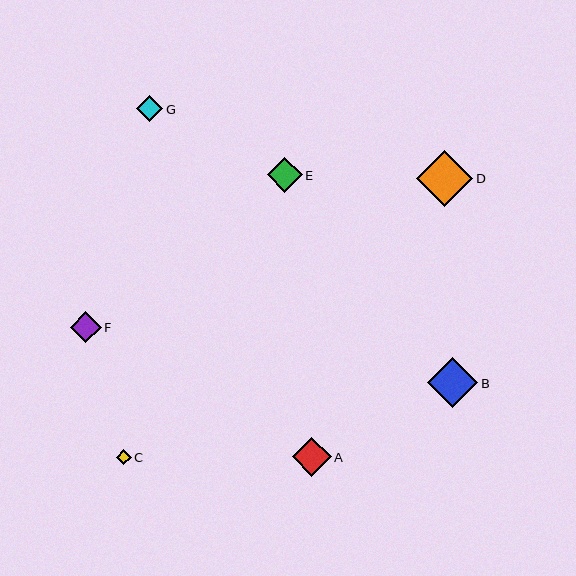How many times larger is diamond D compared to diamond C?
Diamond D is approximately 3.7 times the size of diamond C.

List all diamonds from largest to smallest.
From largest to smallest: D, B, A, E, F, G, C.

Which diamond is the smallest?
Diamond C is the smallest with a size of approximately 15 pixels.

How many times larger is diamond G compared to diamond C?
Diamond G is approximately 1.7 times the size of diamond C.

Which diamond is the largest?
Diamond D is the largest with a size of approximately 56 pixels.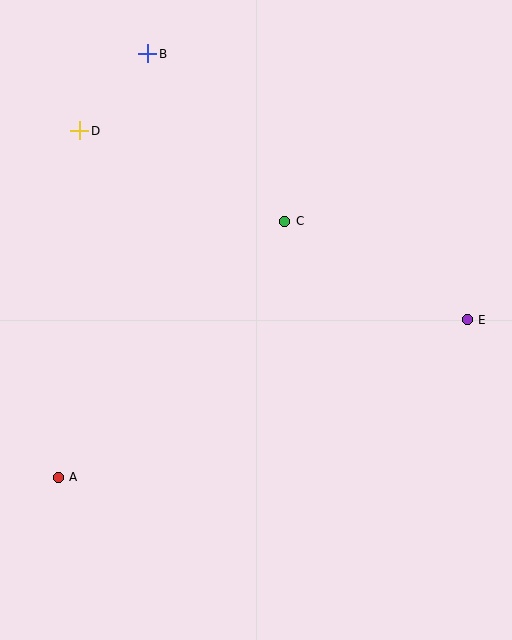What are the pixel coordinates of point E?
Point E is at (467, 320).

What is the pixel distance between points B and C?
The distance between B and C is 216 pixels.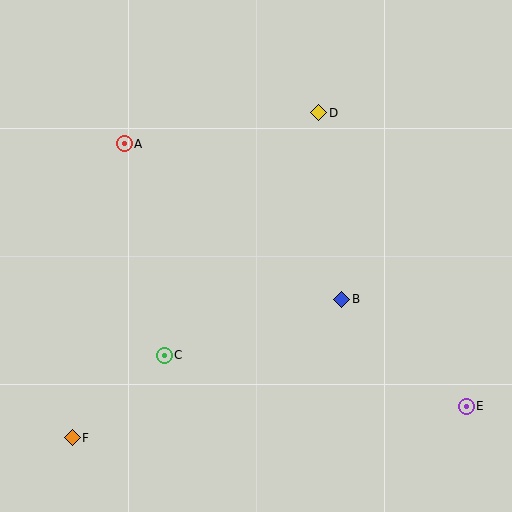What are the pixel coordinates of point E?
Point E is at (466, 406).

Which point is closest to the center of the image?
Point B at (342, 299) is closest to the center.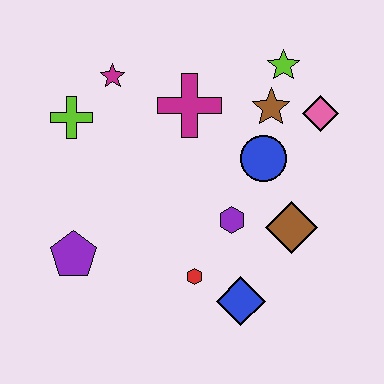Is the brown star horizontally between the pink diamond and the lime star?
No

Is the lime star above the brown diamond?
Yes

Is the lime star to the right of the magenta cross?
Yes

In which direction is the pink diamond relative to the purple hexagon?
The pink diamond is above the purple hexagon.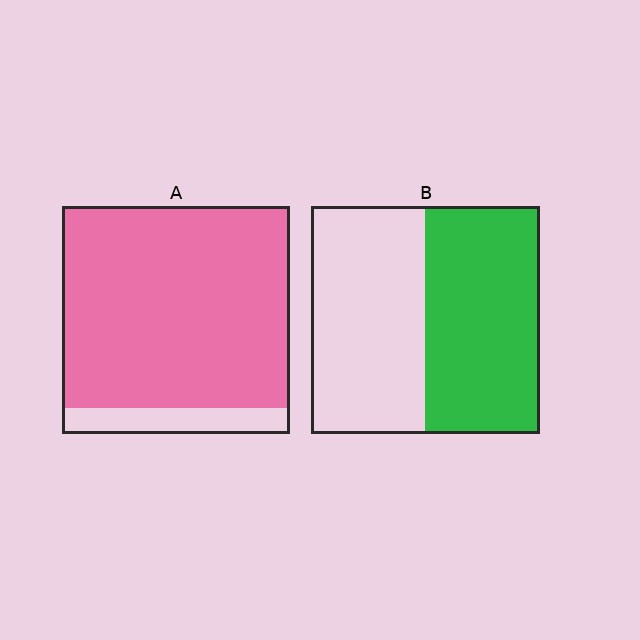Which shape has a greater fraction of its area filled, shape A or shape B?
Shape A.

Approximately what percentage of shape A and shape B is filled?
A is approximately 90% and B is approximately 50%.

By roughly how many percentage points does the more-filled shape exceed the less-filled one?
By roughly 40 percentage points (A over B).